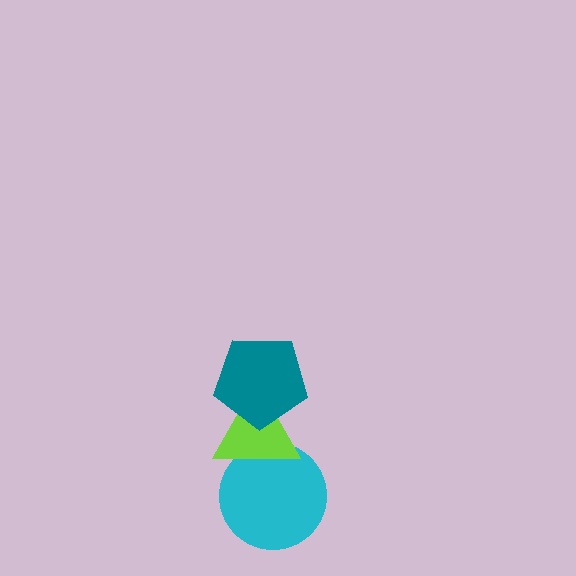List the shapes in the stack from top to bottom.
From top to bottom: the teal pentagon, the lime triangle, the cyan circle.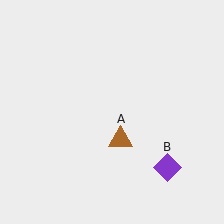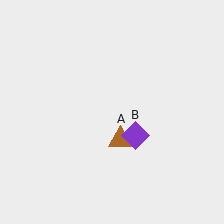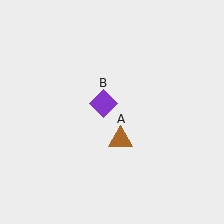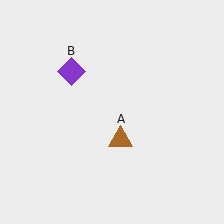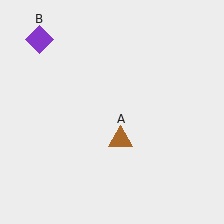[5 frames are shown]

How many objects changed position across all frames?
1 object changed position: purple diamond (object B).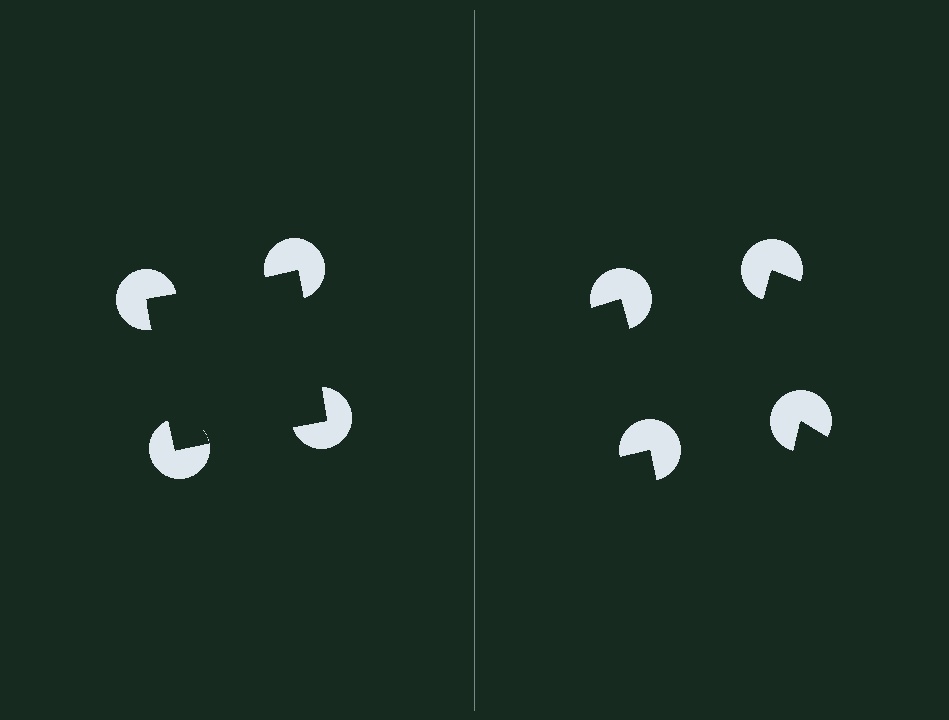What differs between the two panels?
The pac-man discs are positioned identically on both sides; only the wedge orientations differ. On the left they align to a square; on the right they are misaligned.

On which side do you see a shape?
An illusory square appears on the left side. On the right side the wedge cuts are rotated, so no coherent shape forms.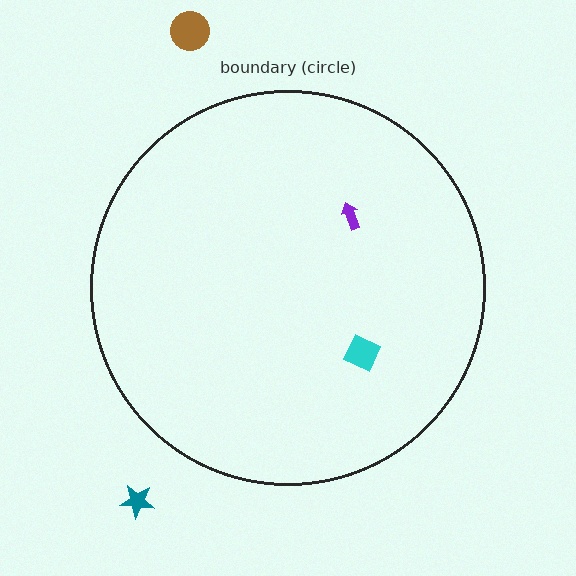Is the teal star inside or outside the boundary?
Outside.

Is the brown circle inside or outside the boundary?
Outside.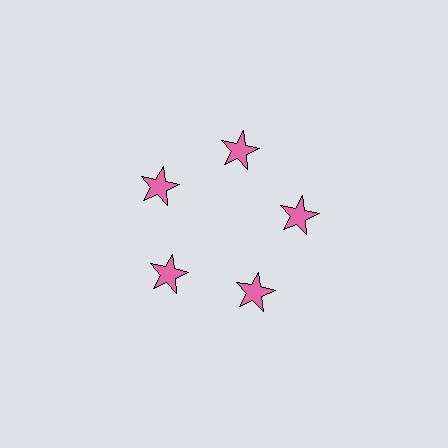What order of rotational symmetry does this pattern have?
This pattern has 5-fold rotational symmetry.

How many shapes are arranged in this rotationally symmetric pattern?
There are 5 shapes, arranged in 5 groups of 1.